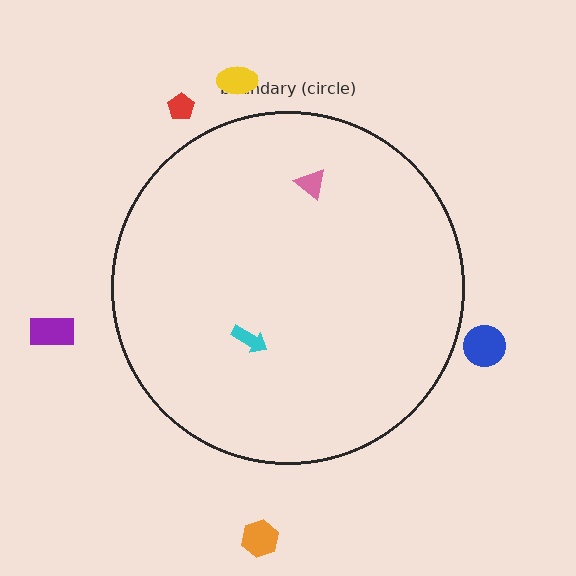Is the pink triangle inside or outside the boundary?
Inside.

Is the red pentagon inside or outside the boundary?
Outside.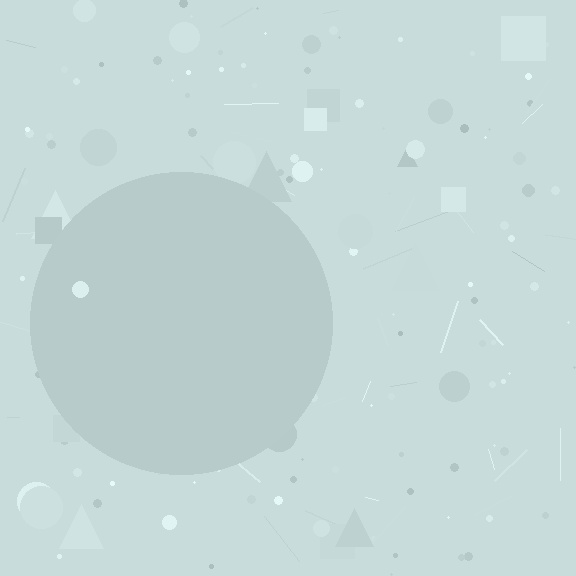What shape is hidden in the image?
A circle is hidden in the image.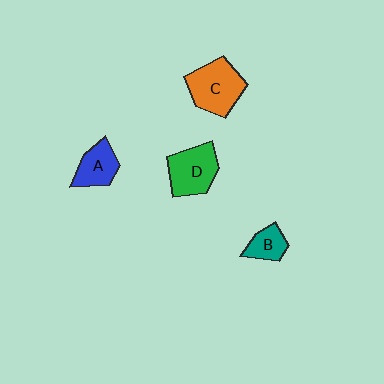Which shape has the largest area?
Shape C (orange).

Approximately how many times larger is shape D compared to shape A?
Approximately 1.4 times.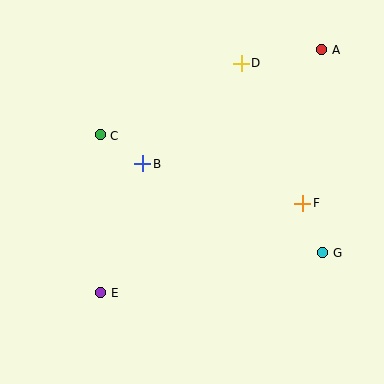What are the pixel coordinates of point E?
Point E is at (101, 293).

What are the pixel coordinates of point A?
Point A is at (322, 50).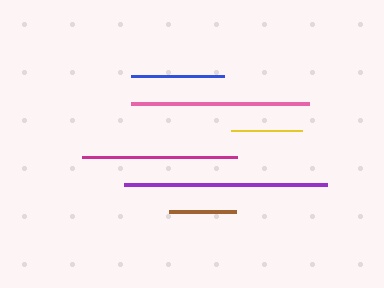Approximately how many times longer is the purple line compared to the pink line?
The purple line is approximately 1.1 times the length of the pink line.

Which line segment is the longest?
The purple line is the longest at approximately 203 pixels.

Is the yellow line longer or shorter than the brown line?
The yellow line is longer than the brown line.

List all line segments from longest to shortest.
From longest to shortest: purple, pink, magenta, blue, yellow, brown.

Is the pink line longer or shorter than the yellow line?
The pink line is longer than the yellow line.